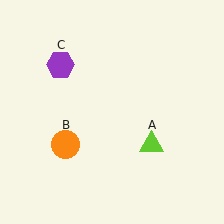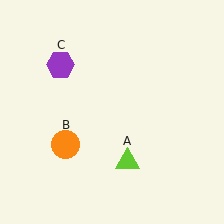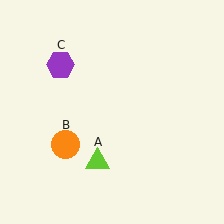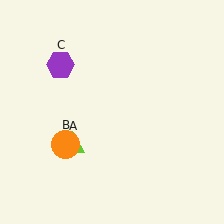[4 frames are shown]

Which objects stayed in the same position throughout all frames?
Orange circle (object B) and purple hexagon (object C) remained stationary.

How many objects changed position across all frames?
1 object changed position: lime triangle (object A).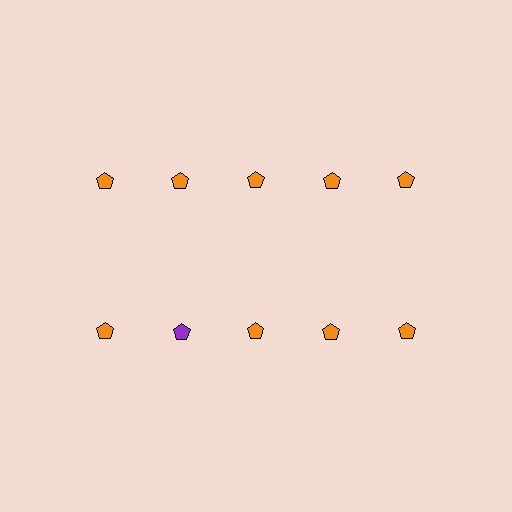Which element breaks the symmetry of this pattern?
The purple pentagon in the second row, second from left column breaks the symmetry. All other shapes are orange pentagons.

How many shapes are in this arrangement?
There are 10 shapes arranged in a grid pattern.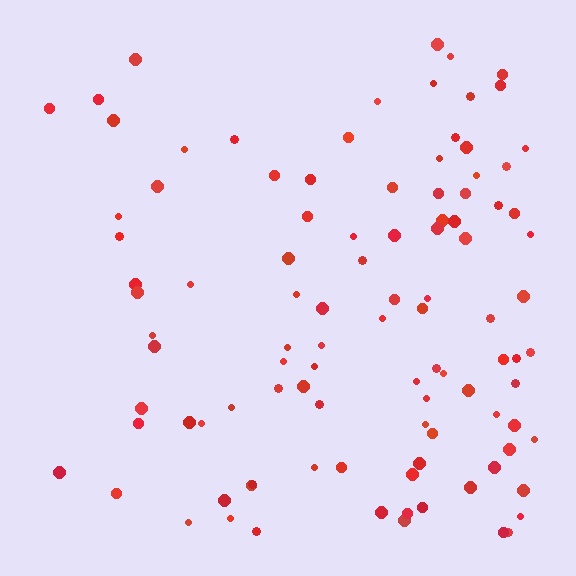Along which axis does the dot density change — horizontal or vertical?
Horizontal.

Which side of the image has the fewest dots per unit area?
The left.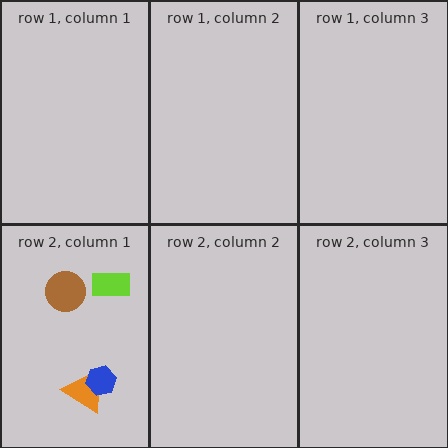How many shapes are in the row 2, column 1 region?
4.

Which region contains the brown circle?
The row 2, column 1 region.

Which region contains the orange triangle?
The row 2, column 1 region.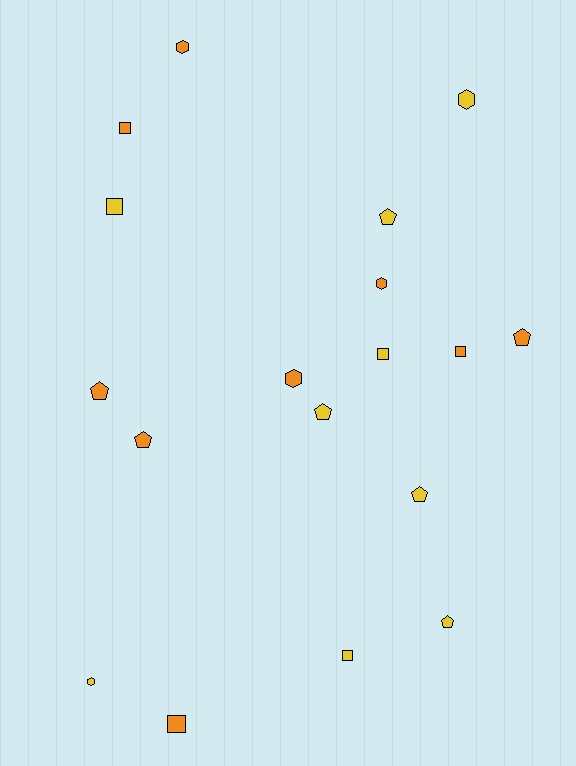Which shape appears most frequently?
Pentagon, with 7 objects.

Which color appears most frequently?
Yellow, with 9 objects.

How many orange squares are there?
There are 3 orange squares.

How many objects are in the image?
There are 18 objects.